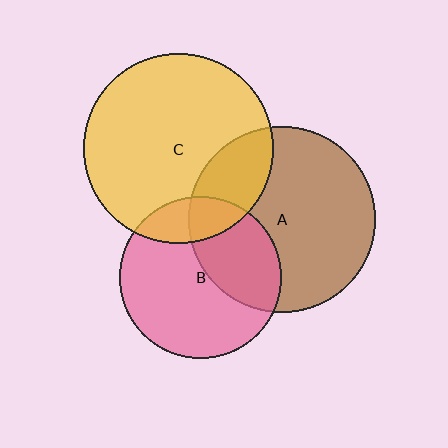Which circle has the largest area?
Circle C (yellow).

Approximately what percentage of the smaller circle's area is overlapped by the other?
Approximately 35%.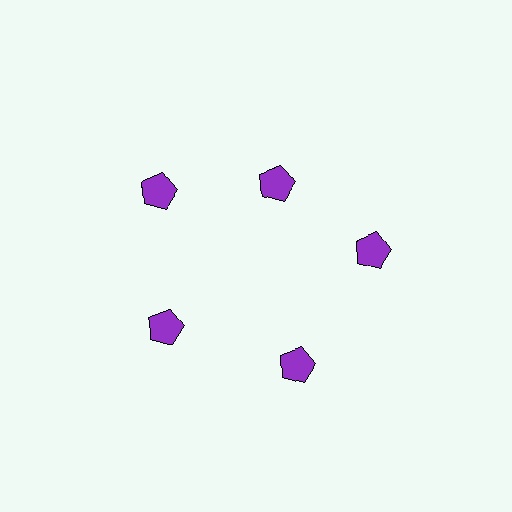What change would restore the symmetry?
The symmetry would be restored by moving it outward, back onto the ring so that all 5 pentagons sit at equal angles and equal distance from the center.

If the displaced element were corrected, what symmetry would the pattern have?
It would have 5-fold rotational symmetry — the pattern would map onto itself every 72 degrees.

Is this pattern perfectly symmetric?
No. The 5 purple pentagons are arranged in a ring, but one element near the 1 o'clock position is pulled inward toward the center, breaking the 5-fold rotational symmetry.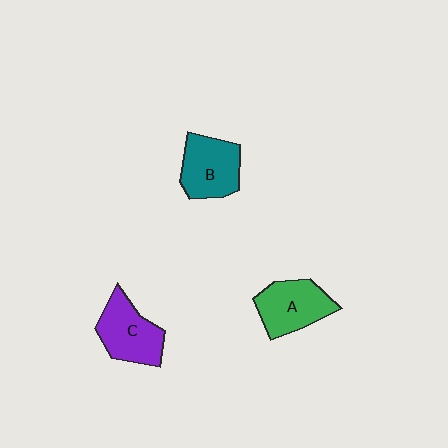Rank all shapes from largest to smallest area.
From largest to smallest: C (purple), B (teal), A (green).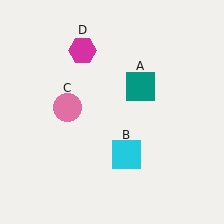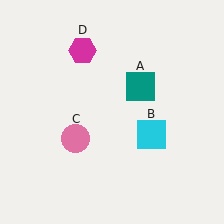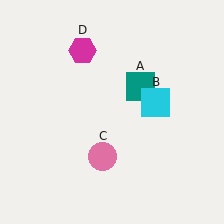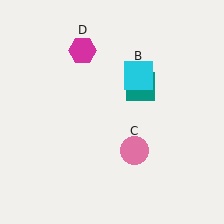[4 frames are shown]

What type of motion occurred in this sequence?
The cyan square (object B), pink circle (object C) rotated counterclockwise around the center of the scene.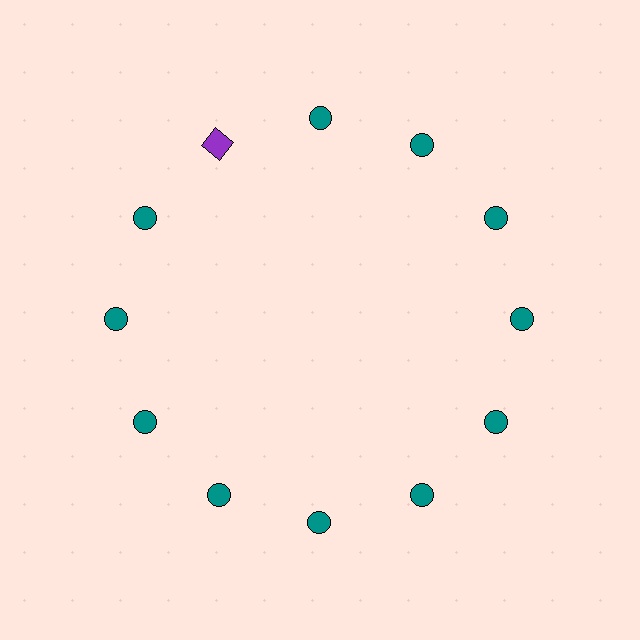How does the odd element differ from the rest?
It differs in both color (purple instead of teal) and shape (square instead of circle).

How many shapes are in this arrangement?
There are 12 shapes arranged in a ring pattern.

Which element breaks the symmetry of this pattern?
The purple square at roughly the 11 o'clock position breaks the symmetry. All other shapes are teal circles.